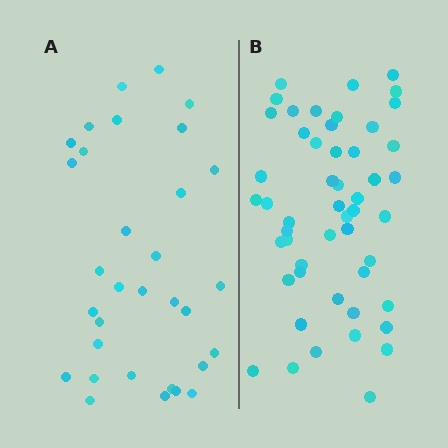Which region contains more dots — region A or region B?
Region B (the right region) has more dots.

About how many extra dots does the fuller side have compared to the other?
Region B has approximately 20 more dots than region A.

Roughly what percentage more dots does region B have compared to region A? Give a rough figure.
About 60% more.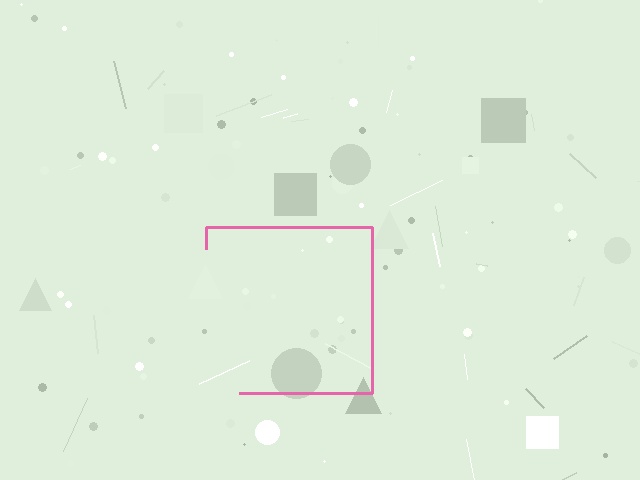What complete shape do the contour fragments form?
The contour fragments form a square.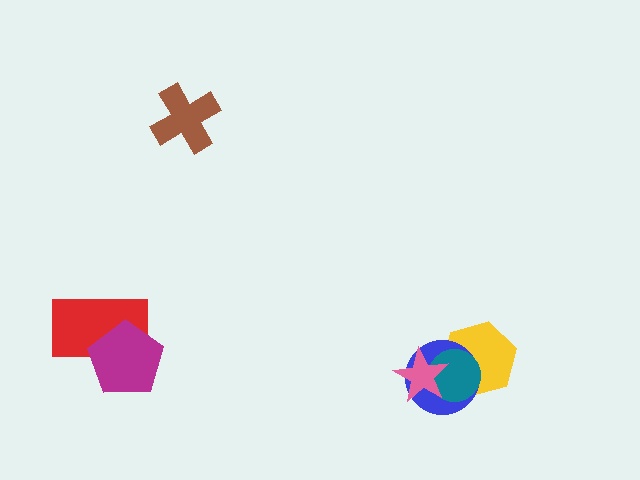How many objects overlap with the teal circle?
3 objects overlap with the teal circle.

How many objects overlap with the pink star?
3 objects overlap with the pink star.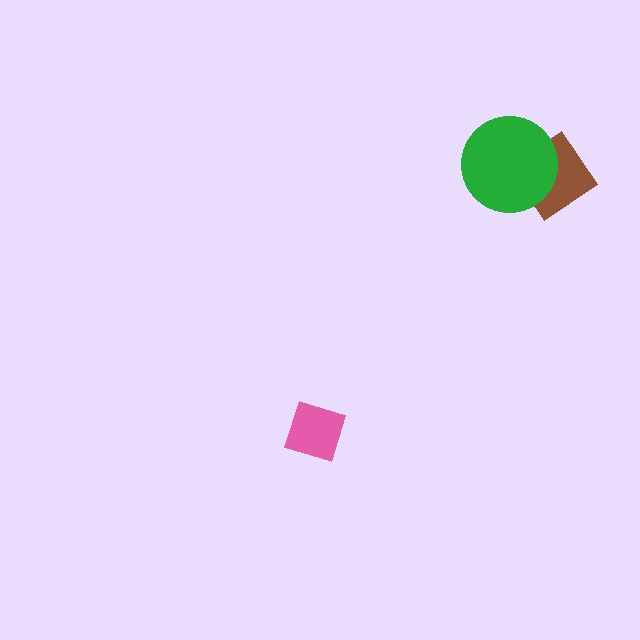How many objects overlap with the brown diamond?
1 object overlaps with the brown diamond.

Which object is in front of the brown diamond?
The green circle is in front of the brown diamond.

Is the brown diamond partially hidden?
Yes, it is partially covered by another shape.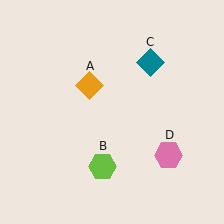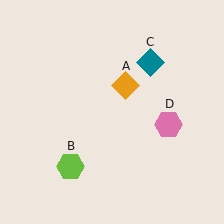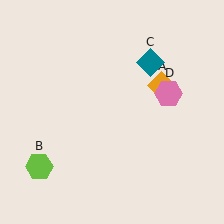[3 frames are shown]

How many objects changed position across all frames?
3 objects changed position: orange diamond (object A), lime hexagon (object B), pink hexagon (object D).